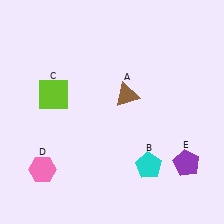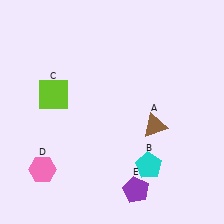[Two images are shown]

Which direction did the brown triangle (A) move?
The brown triangle (A) moved down.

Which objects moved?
The objects that moved are: the brown triangle (A), the purple pentagon (E).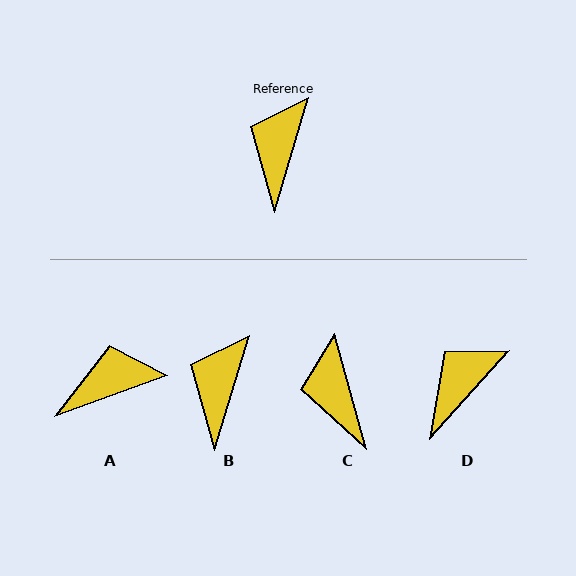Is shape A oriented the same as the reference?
No, it is off by about 53 degrees.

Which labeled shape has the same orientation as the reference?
B.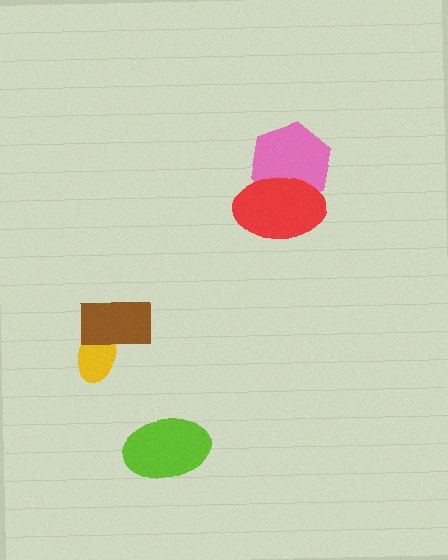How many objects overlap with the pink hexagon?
1 object overlaps with the pink hexagon.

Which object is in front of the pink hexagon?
The red ellipse is in front of the pink hexagon.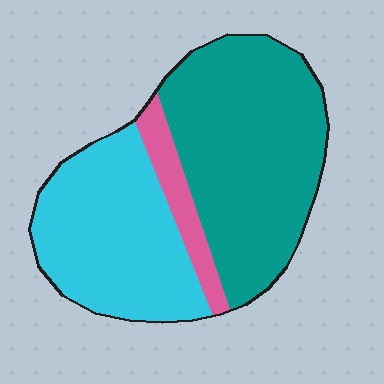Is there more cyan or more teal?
Teal.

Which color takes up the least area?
Pink, at roughly 10%.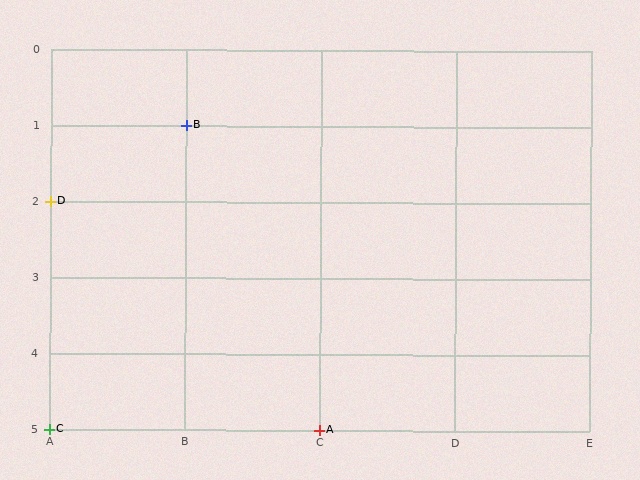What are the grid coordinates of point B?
Point B is at grid coordinates (B, 1).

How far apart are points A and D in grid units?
Points A and D are 2 columns and 3 rows apart (about 3.6 grid units diagonally).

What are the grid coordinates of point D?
Point D is at grid coordinates (A, 2).